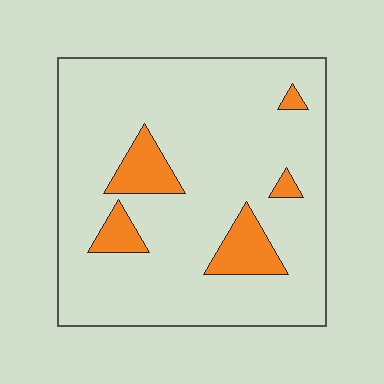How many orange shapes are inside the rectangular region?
5.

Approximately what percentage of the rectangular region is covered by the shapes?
Approximately 10%.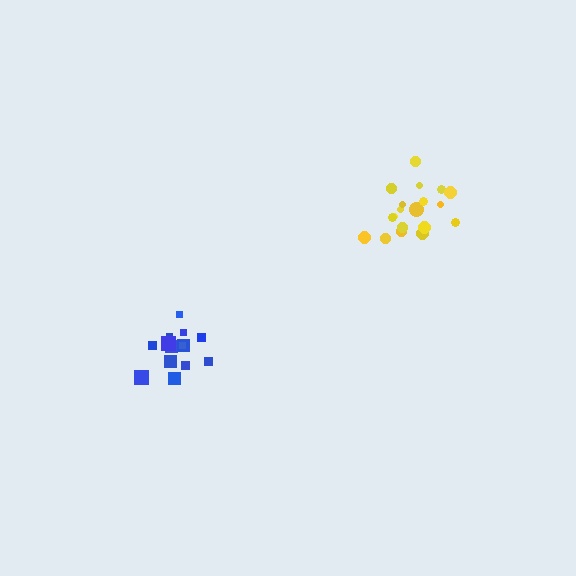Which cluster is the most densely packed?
Blue.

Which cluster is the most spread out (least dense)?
Yellow.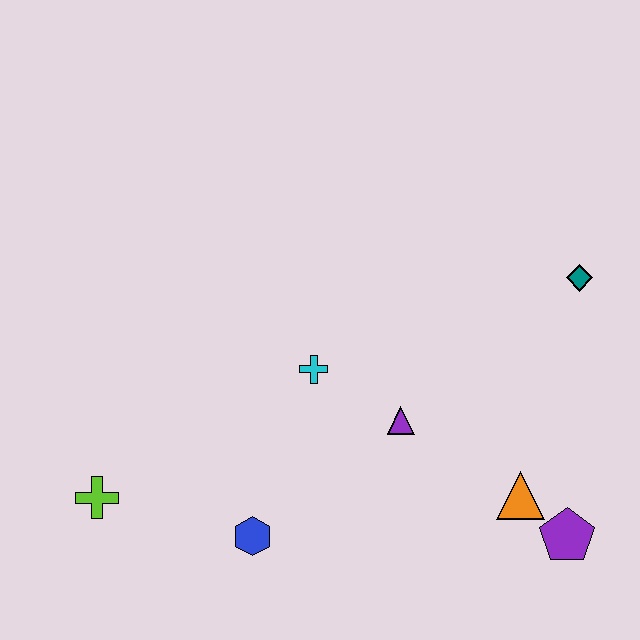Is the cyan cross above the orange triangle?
Yes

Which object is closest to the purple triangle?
The cyan cross is closest to the purple triangle.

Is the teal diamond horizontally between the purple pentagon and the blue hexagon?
No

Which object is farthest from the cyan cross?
The purple pentagon is farthest from the cyan cross.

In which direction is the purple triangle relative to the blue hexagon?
The purple triangle is to the right of the blue hexagon.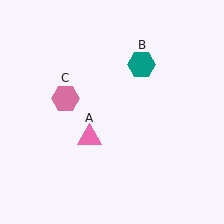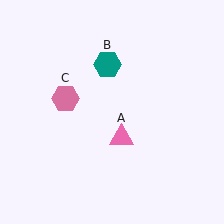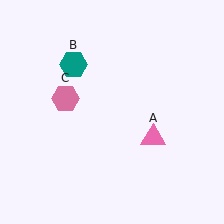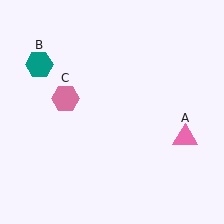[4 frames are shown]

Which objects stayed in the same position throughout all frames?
Pink hexagon (object C) remained stationary.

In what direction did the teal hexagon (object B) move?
The teal hexagon (object B) moved left.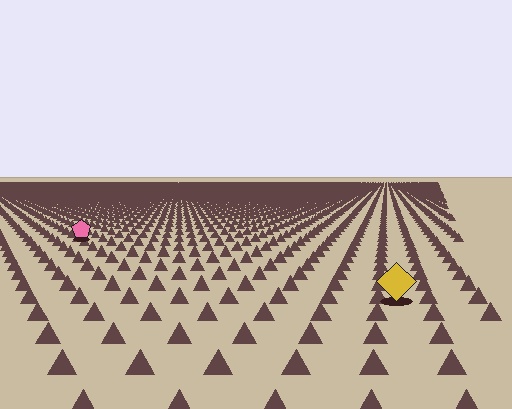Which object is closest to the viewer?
The yellow diamond is closest. The texture marks near it are larger and more spread out.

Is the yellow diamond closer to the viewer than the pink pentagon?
Yes. The yellow diamond is closer — you can tell from the texture gradient: the ground texture is coarser near it.